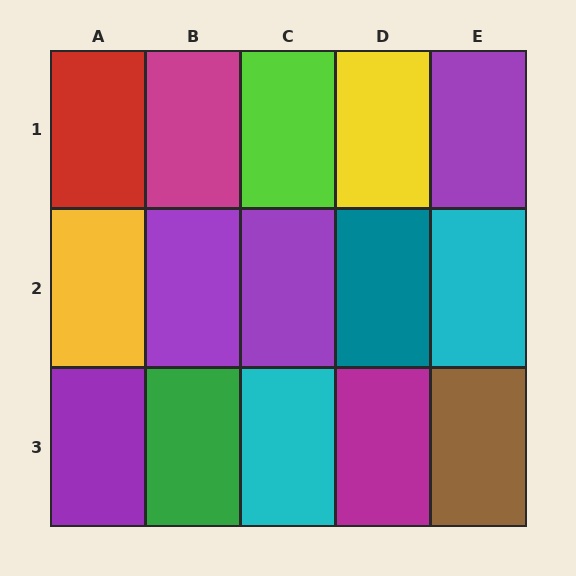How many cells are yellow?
2 cells are yellow.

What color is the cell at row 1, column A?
Red.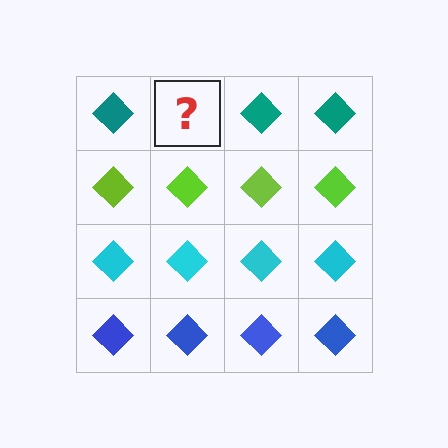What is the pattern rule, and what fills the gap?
The rule is that each row has a consistent color. The gap should be filled with a teal diamond.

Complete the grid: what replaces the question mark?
The question mark should be replaced with a teal diamond.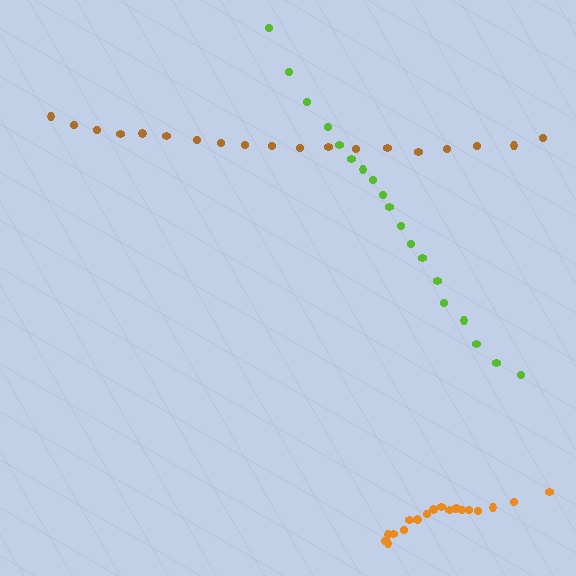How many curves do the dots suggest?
There are 3 distinct paths.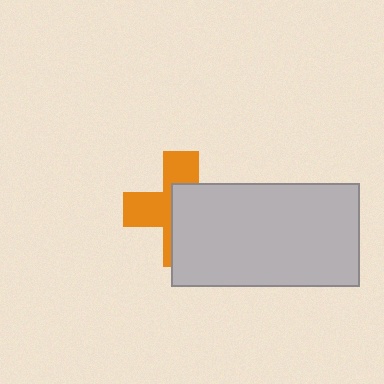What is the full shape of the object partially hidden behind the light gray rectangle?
The partially hidden object is an orange cross.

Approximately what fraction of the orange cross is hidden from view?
Roughly 54% of the orange cross is hidden behind the light gray rectangle.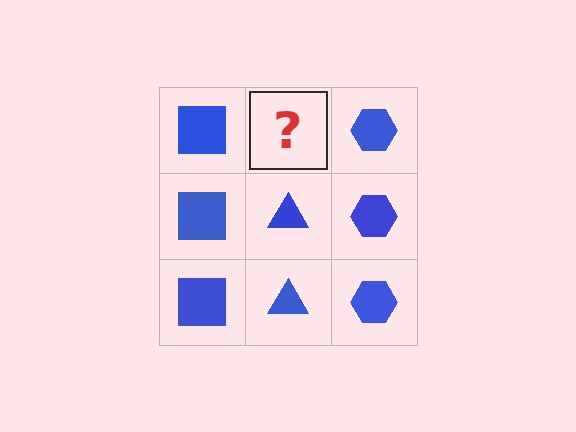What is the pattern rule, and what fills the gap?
The rule is that each column has a consistent shape. The gap should be filled with a blue triangle.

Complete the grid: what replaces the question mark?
The question mark should be replaced with a blue triangle.